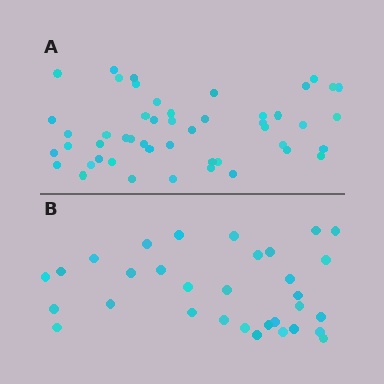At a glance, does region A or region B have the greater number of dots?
Region A (the top region) has more dots.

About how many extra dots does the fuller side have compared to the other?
Region A has approximately 15 more dots than region B.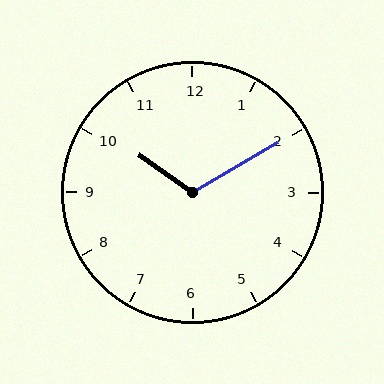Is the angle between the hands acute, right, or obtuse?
It is obtuse.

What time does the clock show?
10:10.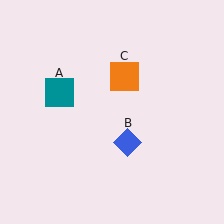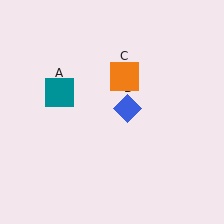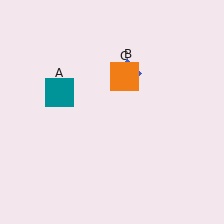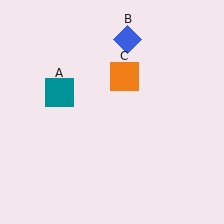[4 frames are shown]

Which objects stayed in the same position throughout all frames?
Teal square (object A) and orange square (object C) remained stationary.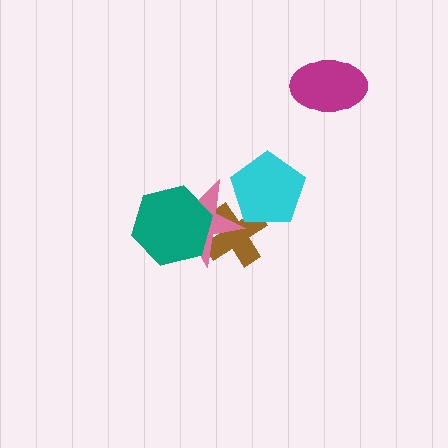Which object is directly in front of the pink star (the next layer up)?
The cyan pentagon is directly in front of the pink star.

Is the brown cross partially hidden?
Yes, it is partially covered by another shape.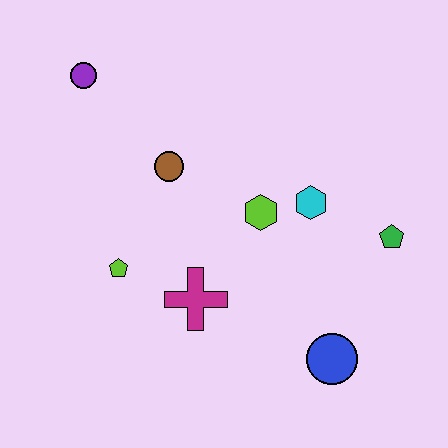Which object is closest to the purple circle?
The brown circle is closest to the purple circle.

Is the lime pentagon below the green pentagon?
Yes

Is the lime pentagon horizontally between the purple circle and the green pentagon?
Yes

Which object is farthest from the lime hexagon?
The purple circle is farthest from the lime hexagon.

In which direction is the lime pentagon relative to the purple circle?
The lime pentagon is below the purple circle.